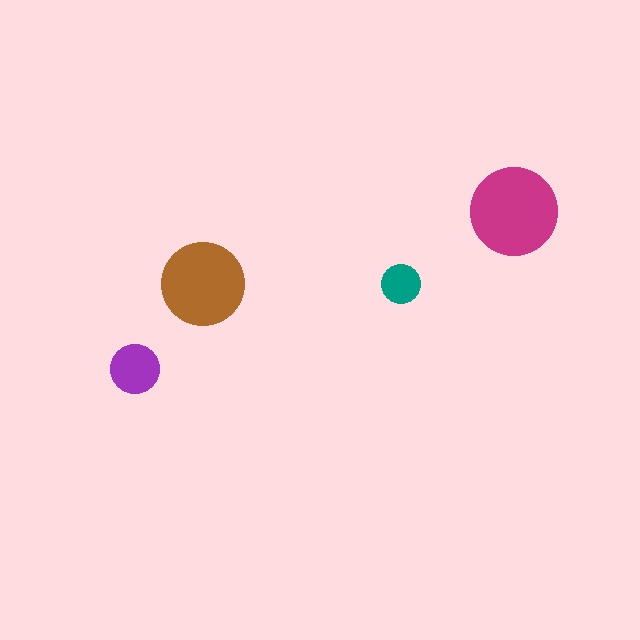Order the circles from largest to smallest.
the magenta one, the brown one, the purple one, the teal one.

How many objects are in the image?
There are 4 objects in the image.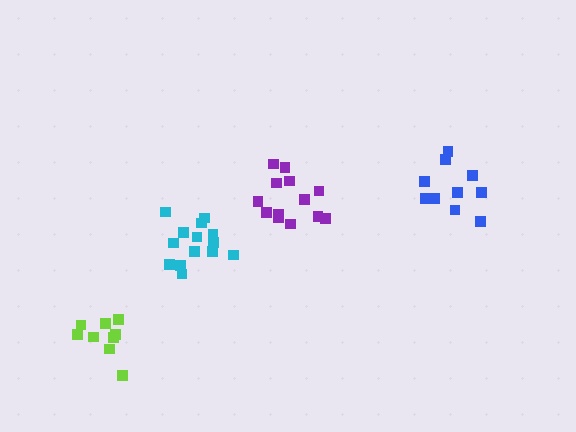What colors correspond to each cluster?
The clusters are colored: purple, cyan, blue, lime.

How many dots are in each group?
Group 1: 13 dots, Group 2: 14 dots, Group 3: 10 dots, Group 4: 9 dots (46 total).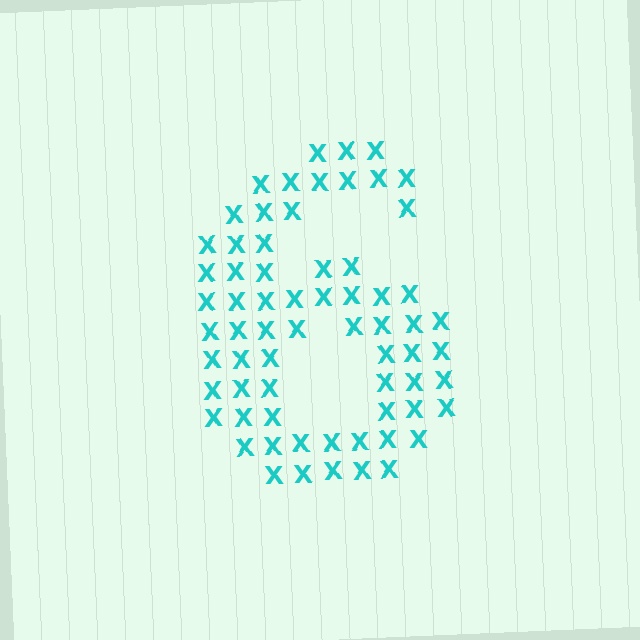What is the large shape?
The large shape is the digit 6.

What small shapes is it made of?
It is made of small letter X's.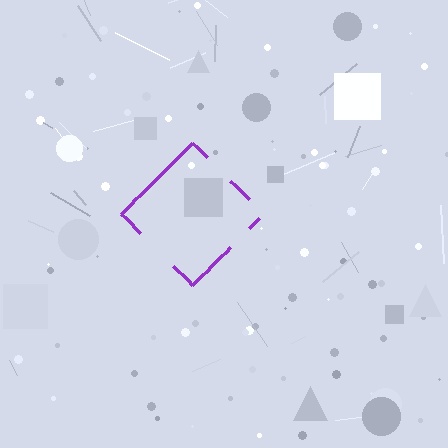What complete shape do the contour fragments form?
The contour fragments form a diamond.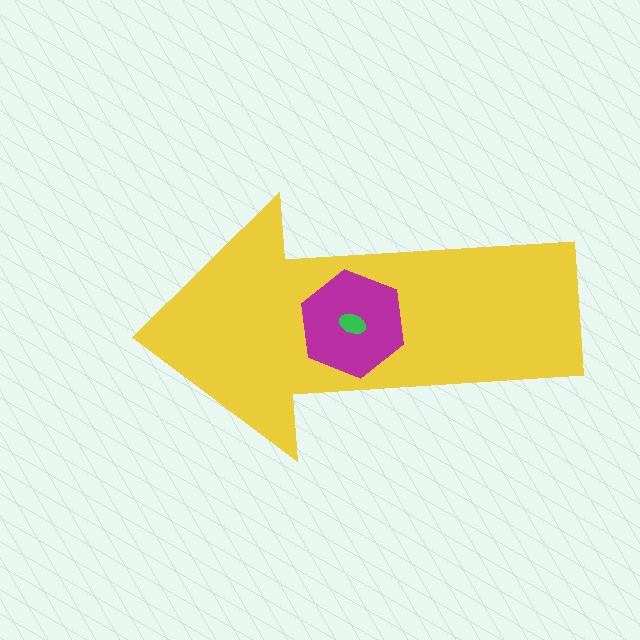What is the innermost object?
The green ellipse.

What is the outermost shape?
The yellow arrow.